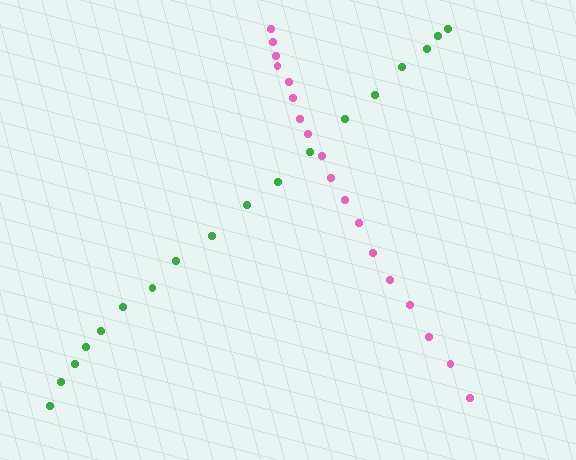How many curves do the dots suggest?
There are 2 distinct paths.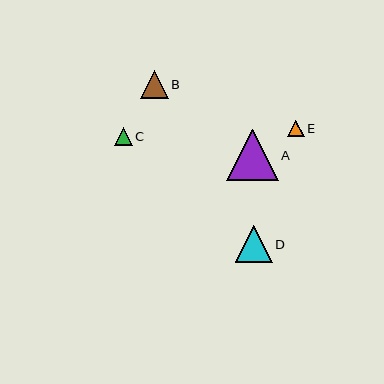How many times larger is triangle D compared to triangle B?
Triangle D is approximately 1.3 times the size of triangle B.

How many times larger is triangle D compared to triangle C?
Triangle D is approximately 2.0 times the size of triangle C.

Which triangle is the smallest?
Triangle E is the smallest with a size of approximately 17 pixels.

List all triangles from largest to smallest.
From largest to smallest: A, D, B, C, E.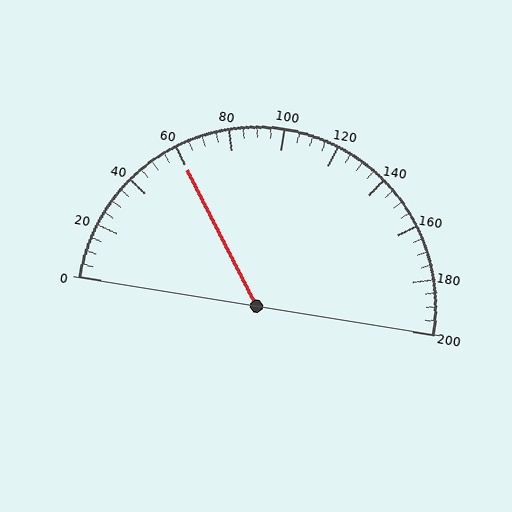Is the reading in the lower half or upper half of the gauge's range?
The reading is in the lower half of the range (0 to 200).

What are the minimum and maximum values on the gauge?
The gauge ranges from 0 to 200.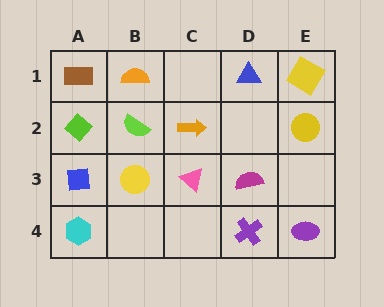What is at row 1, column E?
A yellow diamond.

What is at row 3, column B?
A yellow circle.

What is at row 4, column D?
A purple cross.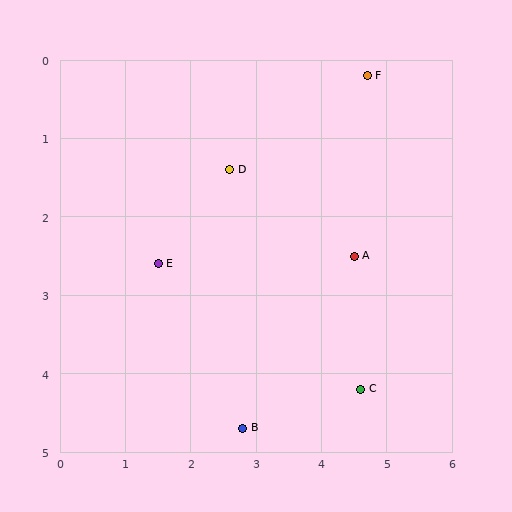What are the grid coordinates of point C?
Point C is at approximately (4.6, 4.2).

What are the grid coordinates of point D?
Point D is at approximately (2.6, 1.4).